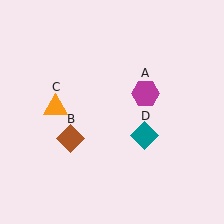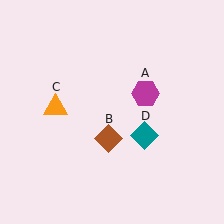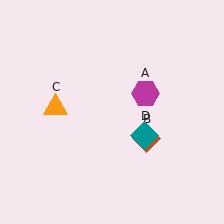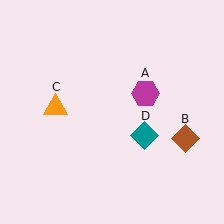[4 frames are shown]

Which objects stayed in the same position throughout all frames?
Magenta hexagon (object A) and orange triangle (object C) and teal diamond (object D) remained stationary.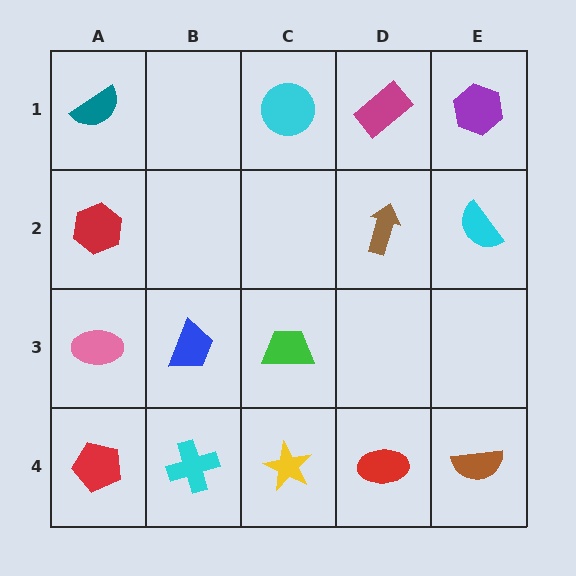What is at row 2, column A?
A red hexagon.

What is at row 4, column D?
A red ellipse.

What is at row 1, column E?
A purple hexagon.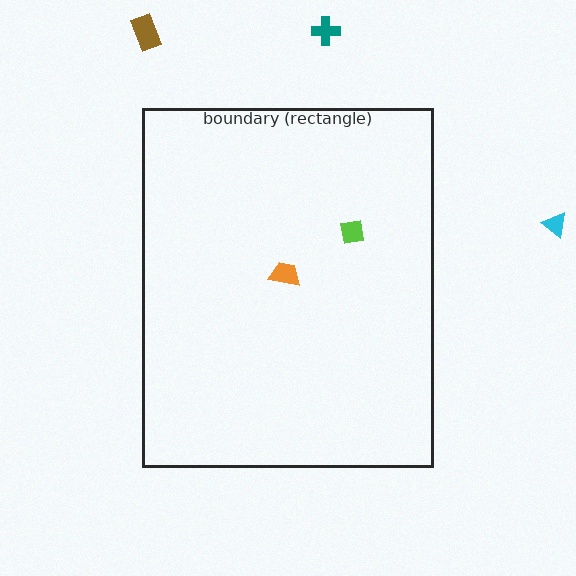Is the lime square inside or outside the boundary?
Inside.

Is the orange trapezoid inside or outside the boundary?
Inside.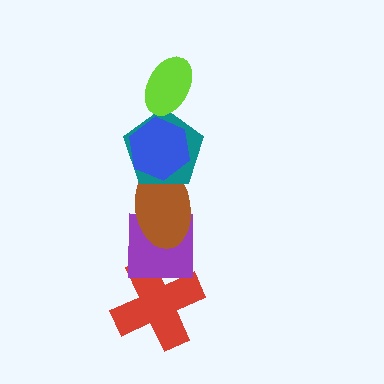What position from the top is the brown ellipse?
The brown ellipse is 4th from the top.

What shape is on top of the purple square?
The brown ellipse is on top of the purple square.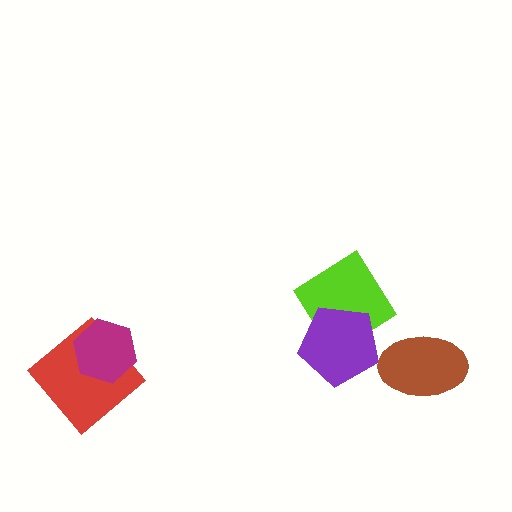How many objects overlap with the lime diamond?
1 object overlaps with the lime diamond.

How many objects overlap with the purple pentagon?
1 object overlaps with the purple pentagon.